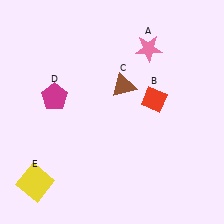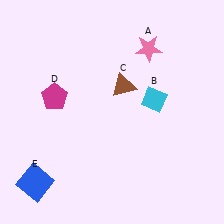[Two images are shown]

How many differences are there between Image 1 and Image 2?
There are 2 differences between the two images.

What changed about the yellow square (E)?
In Image 1, E is yellow. In Image 2, it changed to blue.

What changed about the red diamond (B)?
In Image 1, B is red. In Image 2, it changed to cyan.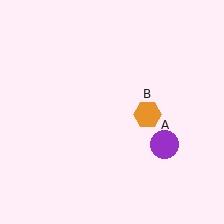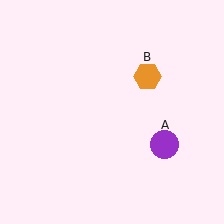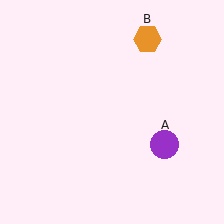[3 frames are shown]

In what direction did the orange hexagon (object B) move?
The orange hexagon (object B) moved up.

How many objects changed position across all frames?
1 object changed position: orange hexagon (object B).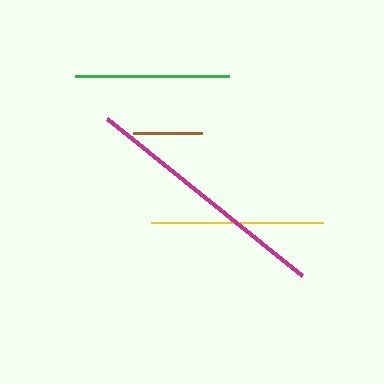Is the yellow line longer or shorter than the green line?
The yellow line is longer than the green line.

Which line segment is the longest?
The magenta line is the longest at approximately 250 pixels.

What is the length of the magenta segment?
The magenta segment is approximately 250 pixels long.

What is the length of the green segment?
The green segment is approximately 153 pixels long.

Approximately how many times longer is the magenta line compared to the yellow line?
The magenta line is approximately 1.5 times the length of the yellow line.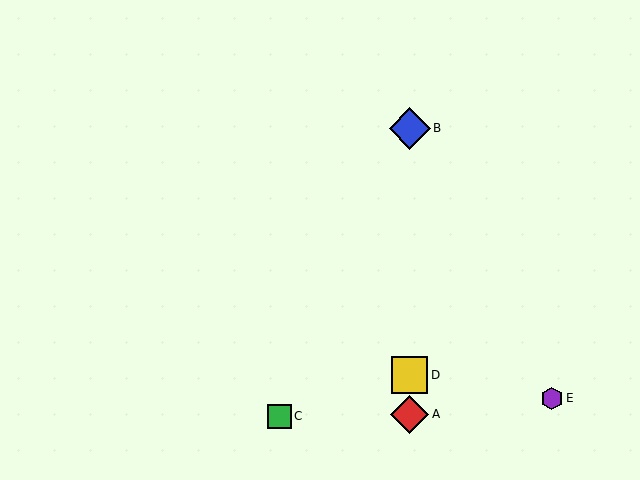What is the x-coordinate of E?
Object E is at x≈552.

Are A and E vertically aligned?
No, A is at x≈410 and E is at x≈552.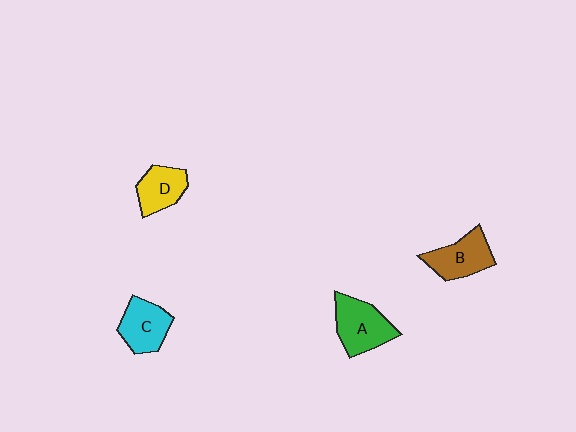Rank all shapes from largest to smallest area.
From largest to smallest: A (green), B (brown), C (cyan), D (yellow).